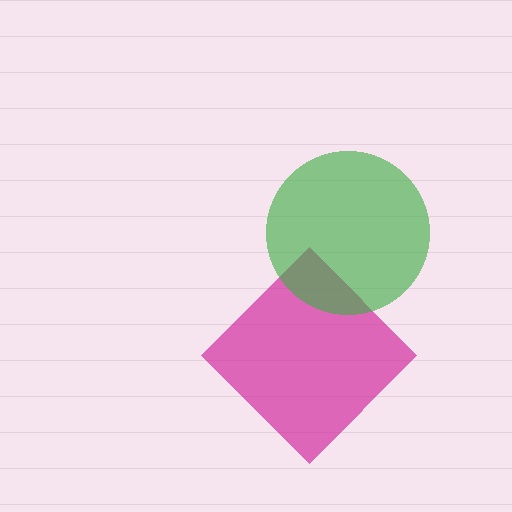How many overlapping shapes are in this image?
There are 2 overlapping shapes in the image.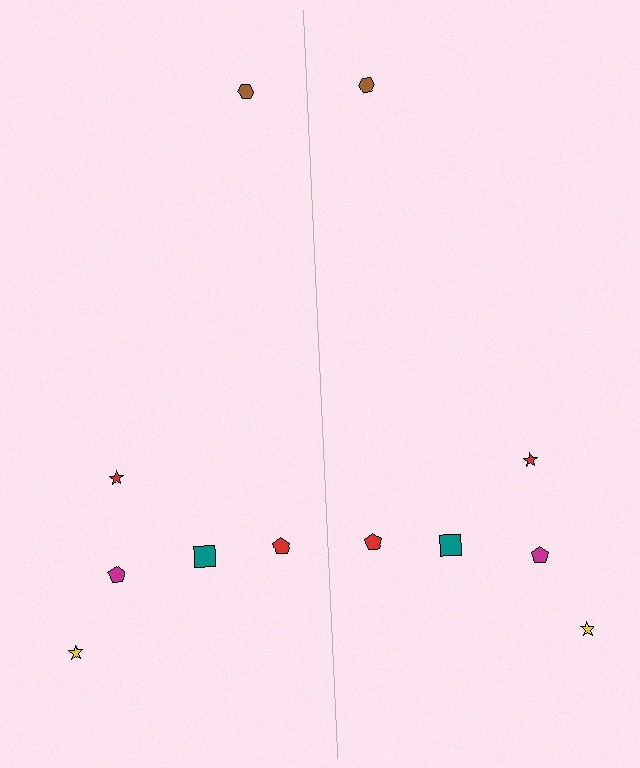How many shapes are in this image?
There are 12 shapes in this image.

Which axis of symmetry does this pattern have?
The pattern has a vertical axis of symmetry running through the center of the image.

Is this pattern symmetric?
Yes, this pattern has bilateral (reflection) symmetry.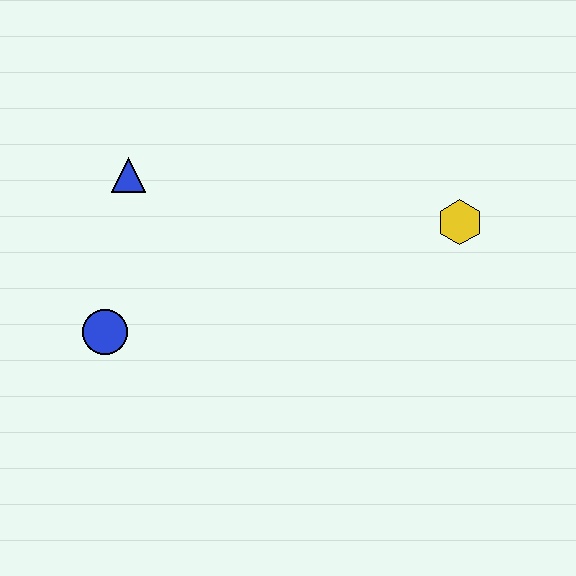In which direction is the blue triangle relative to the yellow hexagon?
The blue triangle is to the left of the yellow hexagon.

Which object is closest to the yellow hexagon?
The blue triangle is closest to the yellow hexagon.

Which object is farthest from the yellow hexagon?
The blue circle is farthest from the yellow hexagon.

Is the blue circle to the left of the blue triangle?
Yes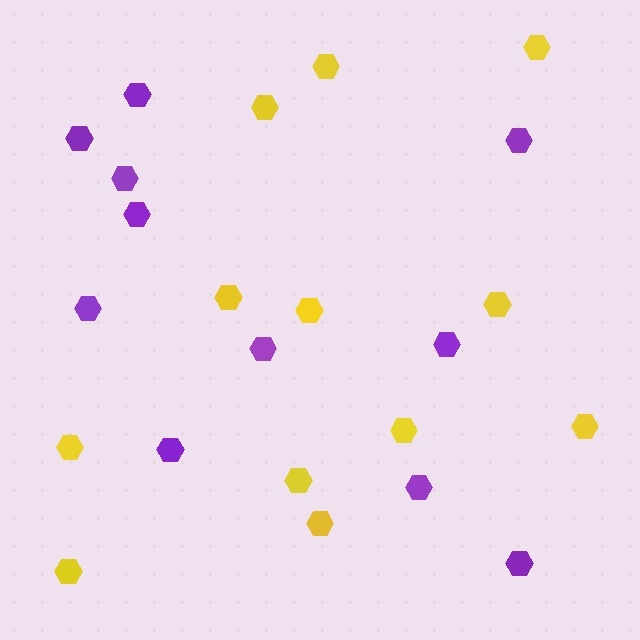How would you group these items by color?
There are 2 groups: one group of purple hexagons (11) and one group of yellow hexagons (12).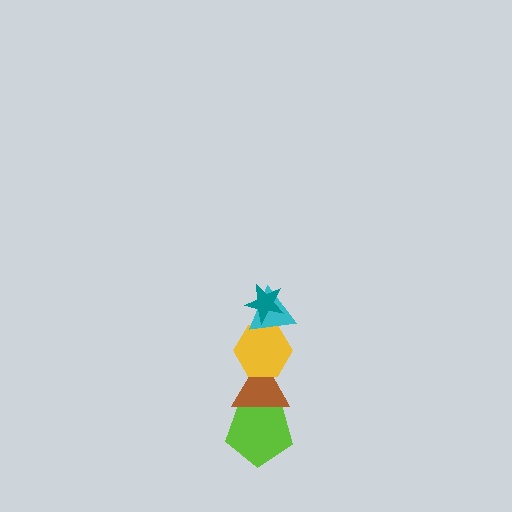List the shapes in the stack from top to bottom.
From top to bottom: the teal star, the cyan triangle, the yellow hexagon, the brown triangle, the lime pentagon.